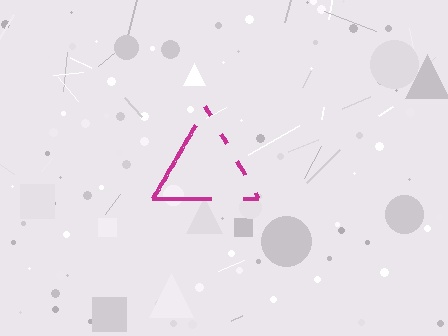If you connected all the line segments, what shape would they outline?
They would outline a triangle.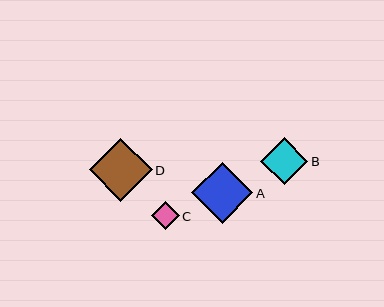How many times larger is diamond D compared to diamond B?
Diamond D is approximately 1.3 times the size of diamond B.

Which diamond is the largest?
Diamond D is the largest with a size of approximately 63 pixels.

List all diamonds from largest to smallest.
From largest to smallest: D, A, B, C.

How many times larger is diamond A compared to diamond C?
Diamond A is approximately 2.2 times the size of diamond C.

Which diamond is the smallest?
Diamond C is the smallest with a size of approximately 28 pixels.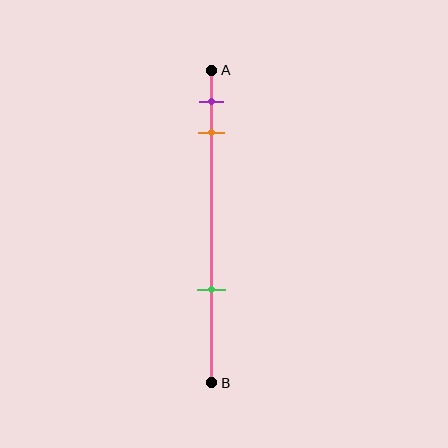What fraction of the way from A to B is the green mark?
The green mark is approximately 70% (0.7) of the way from A to B.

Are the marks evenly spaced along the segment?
No, the marks are not evenly spaced.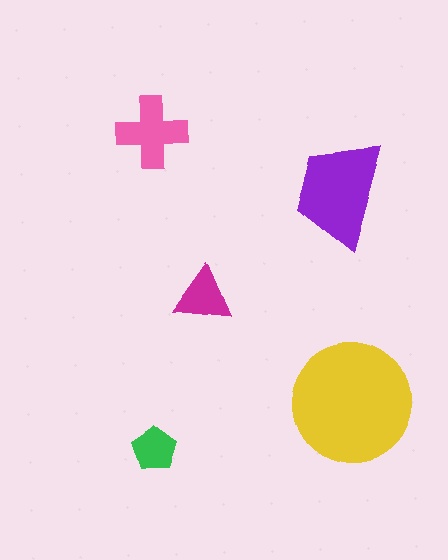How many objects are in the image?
There are 5 objects in the image.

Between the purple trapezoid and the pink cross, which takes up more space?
The purple trapezoid.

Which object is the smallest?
The green pentagon.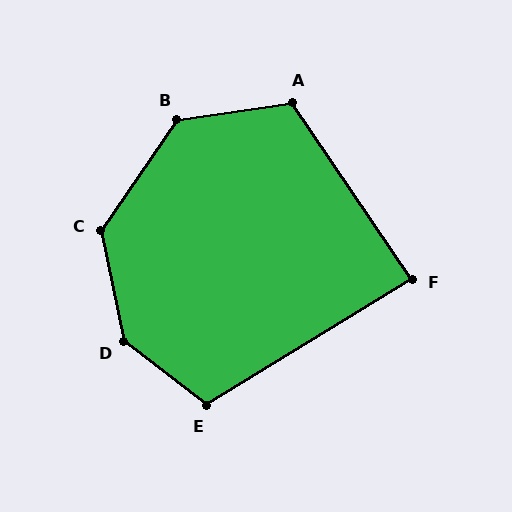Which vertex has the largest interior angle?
D, at approximately 140 degrees.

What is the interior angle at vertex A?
Approximately 116 degrees (obtuse).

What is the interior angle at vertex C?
Approximately 134 degrees (obtuse).